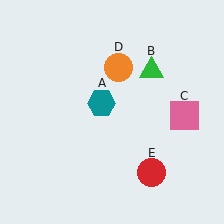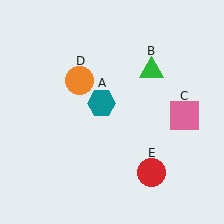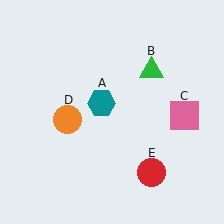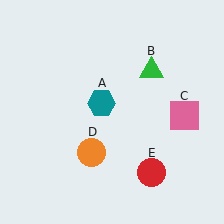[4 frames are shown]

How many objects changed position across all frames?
1 object changed position: orange circle (object D).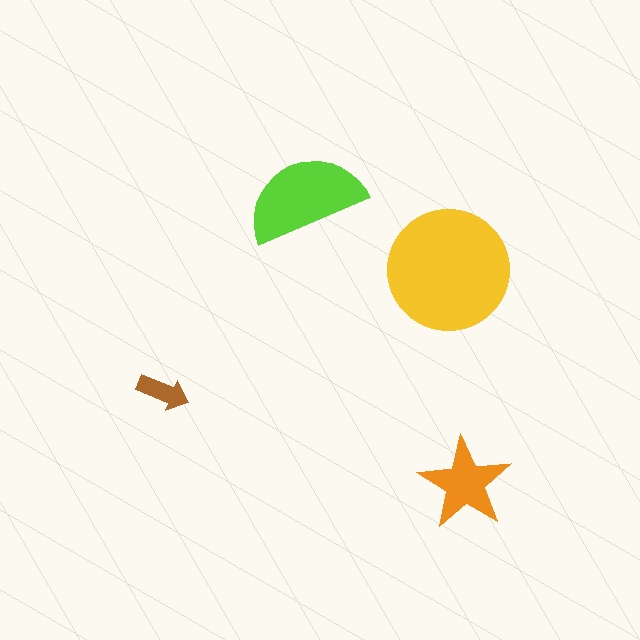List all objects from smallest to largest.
The brown arrow, the orange star, the lime semicircle, the yellow circle.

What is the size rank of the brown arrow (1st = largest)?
4th.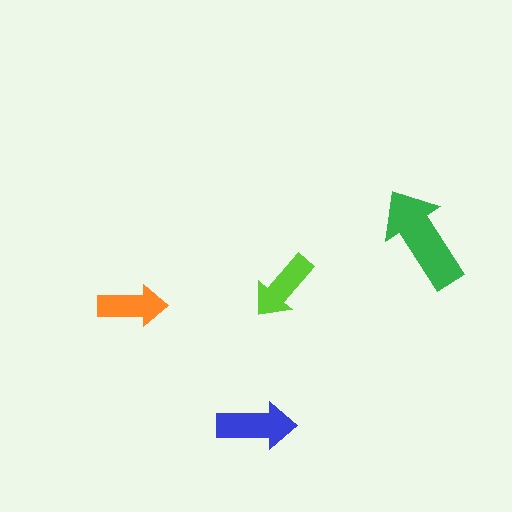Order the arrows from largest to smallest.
the green one, the blue one, the lime one, the orange one.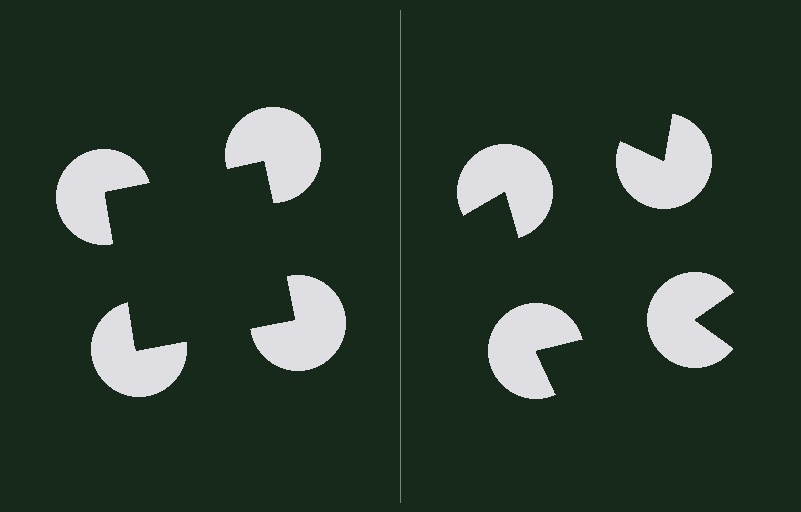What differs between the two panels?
The pac-man discs are positioned identically on both sides; only the wedge orientations differ. On the left they align to a square; on the right they are misaligned.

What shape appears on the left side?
An illusory square.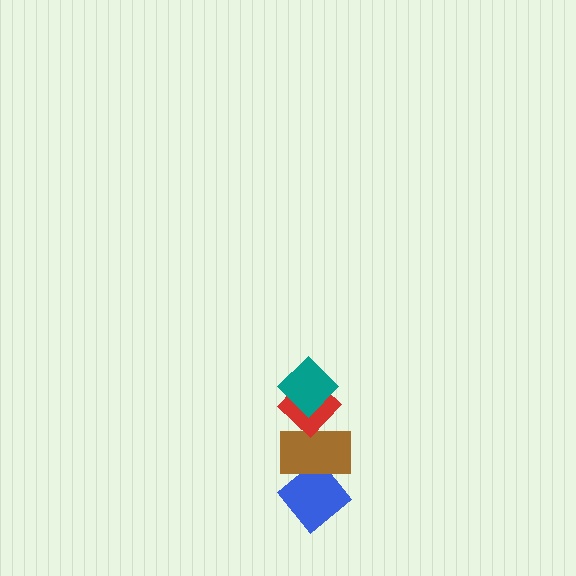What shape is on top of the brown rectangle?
The red diamond is on top of the brown rectangle.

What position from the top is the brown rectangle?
The brown rectangle is 3rd from the top.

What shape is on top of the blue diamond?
The brown rectangle is on top of the blue diamond.